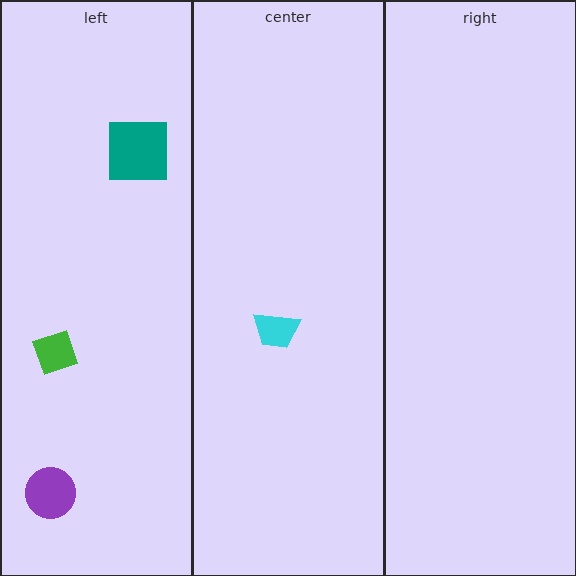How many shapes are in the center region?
1.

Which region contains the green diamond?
The left region.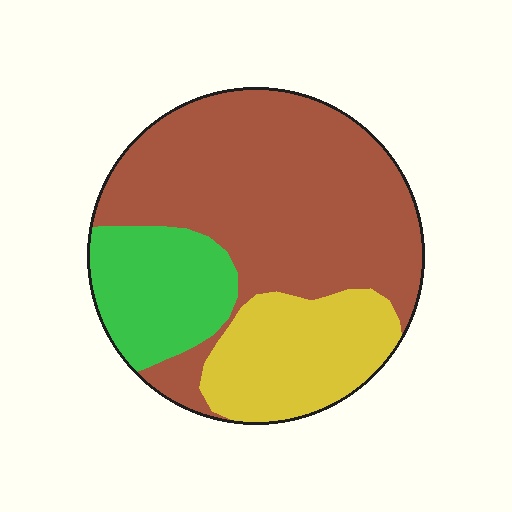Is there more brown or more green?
Brown.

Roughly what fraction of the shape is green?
Green takes up between a sixth and a third of the shape.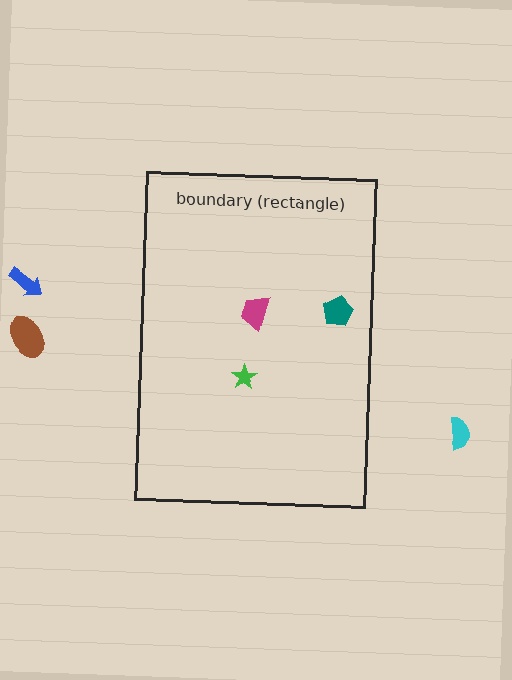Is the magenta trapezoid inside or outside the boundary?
Inside.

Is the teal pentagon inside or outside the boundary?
Inside.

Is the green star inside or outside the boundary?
Inside.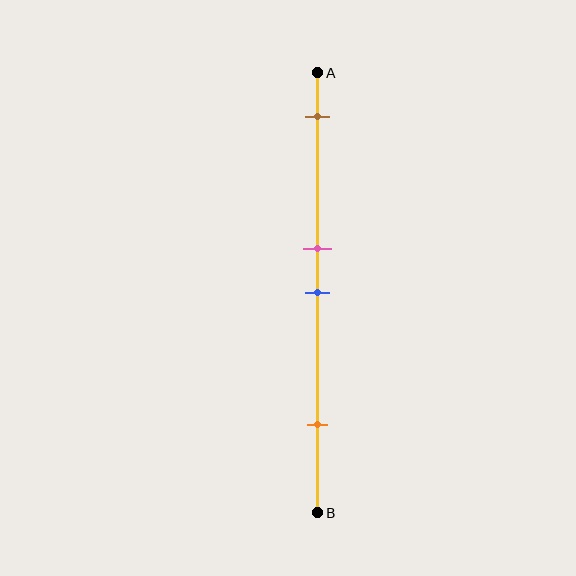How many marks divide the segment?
There are 4 marks dividing the segment.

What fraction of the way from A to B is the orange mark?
The orange mark is approximately 80% (0.8) of the way from A to B.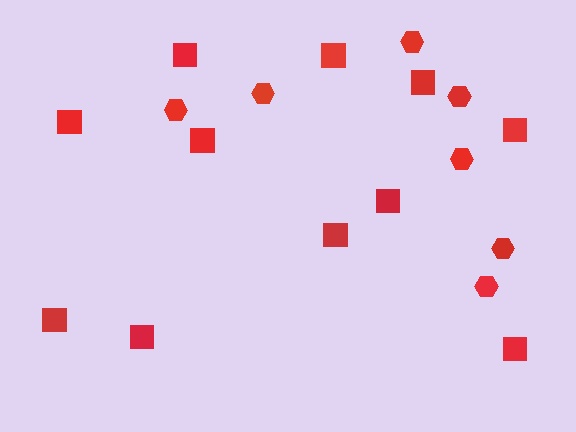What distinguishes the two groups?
There are 2 groups: one group of hexagons (7) and one group of squares (11).